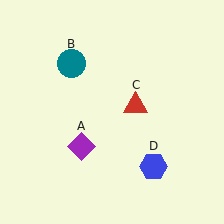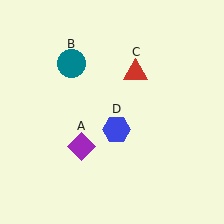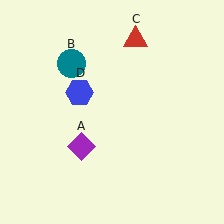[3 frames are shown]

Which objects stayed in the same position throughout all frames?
Purple diamond (object A) and teal circle (object B) remained stationary.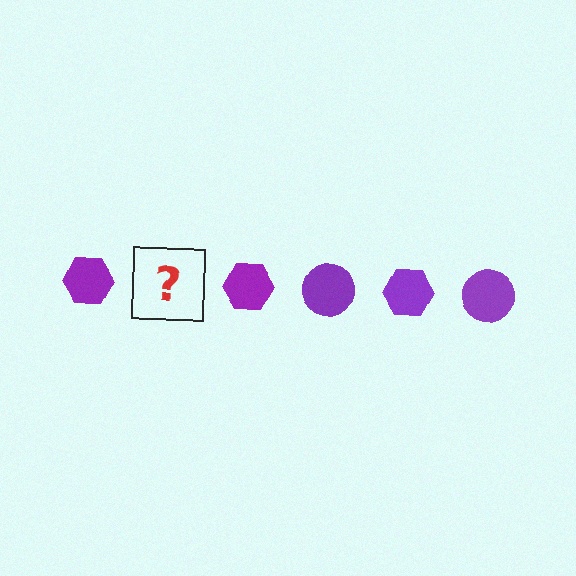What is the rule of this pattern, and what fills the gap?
The rule is that the pattern cycles through hexagon, circle shapes in purple. The gap should be filled with a purple circle.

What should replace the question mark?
The question mark should be replaced with a purple circle.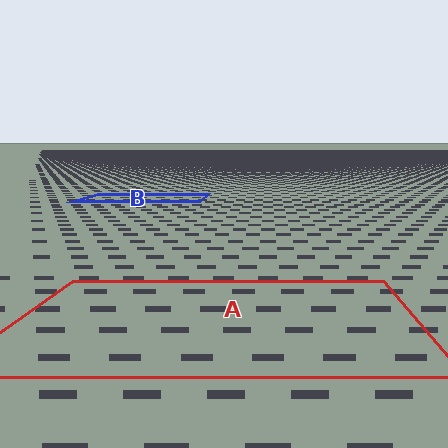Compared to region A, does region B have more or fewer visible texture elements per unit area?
Region B has more texture elements per unit area — they are packed more densely because it is farther away.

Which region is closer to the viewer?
Region A is closer. The texture elements there are larger and more spread out.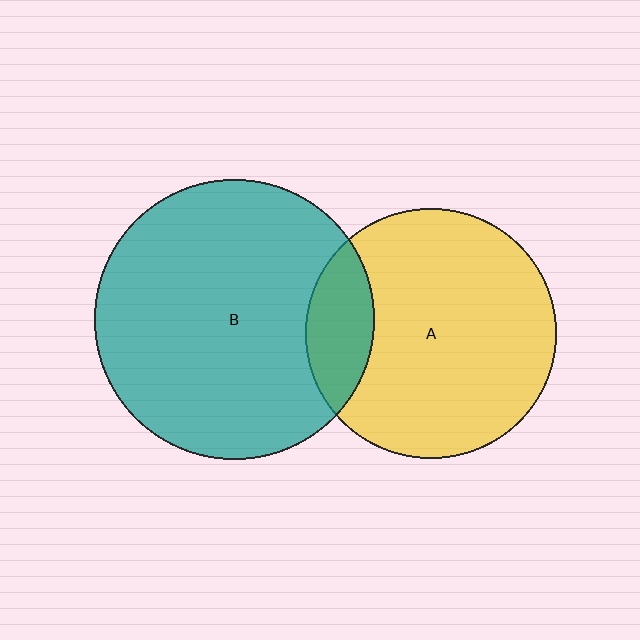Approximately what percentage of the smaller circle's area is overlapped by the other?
Approximately 15%.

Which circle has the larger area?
Circle B (teal).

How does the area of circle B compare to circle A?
Approximately 1.3 times.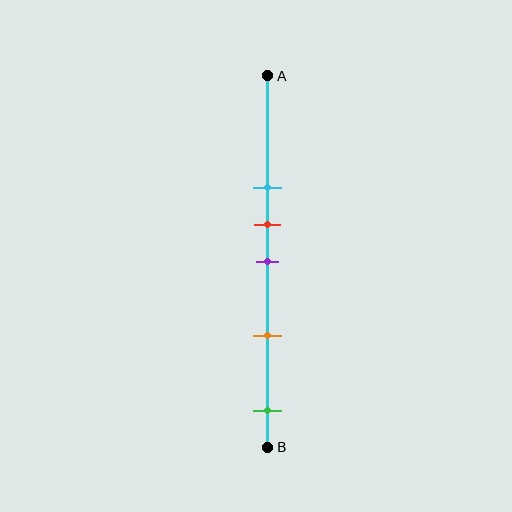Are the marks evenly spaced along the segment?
No, the marks are not evenly spaced.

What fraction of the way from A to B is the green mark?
The green mark is approximately 90% (0.9) of the way from A to B.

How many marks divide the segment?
There are 5 marks dividing the segment.